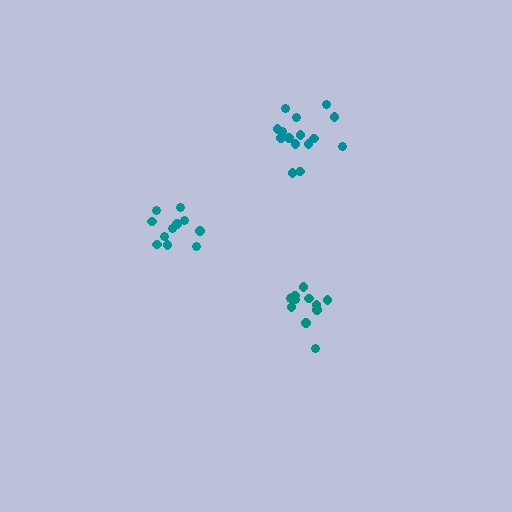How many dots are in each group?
Group 1: 15 dots, Group 2: 12 dots, Group 3: 11 dots (38 total).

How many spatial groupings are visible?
There are 3 spatial groupings.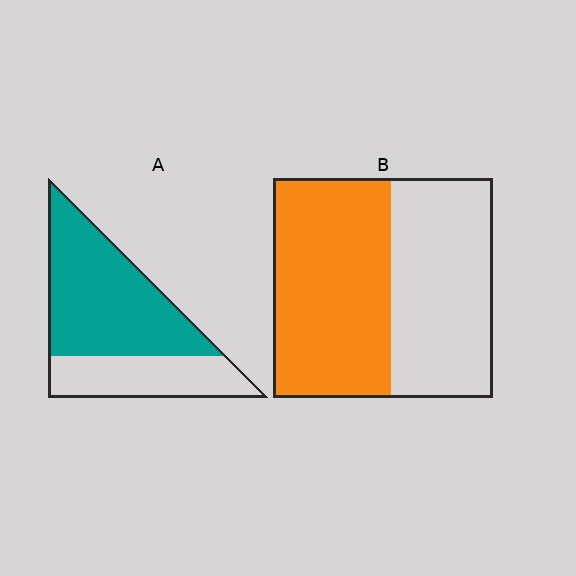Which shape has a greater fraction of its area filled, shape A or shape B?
Shape A.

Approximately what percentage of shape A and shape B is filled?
A is approximately 65% and B is approximately 55%.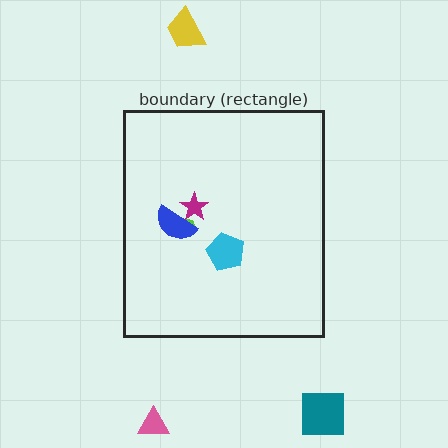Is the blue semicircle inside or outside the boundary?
Inside.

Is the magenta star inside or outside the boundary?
Inside.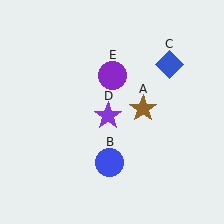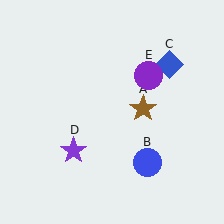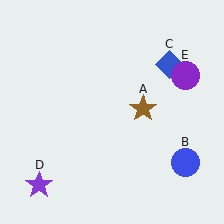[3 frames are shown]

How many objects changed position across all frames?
3 objects changed position: blue circle (object B), purple star (object D), purple circle (object E).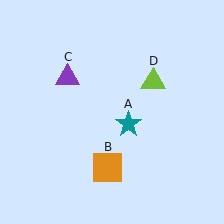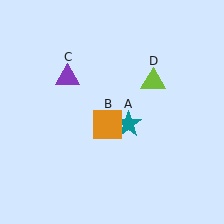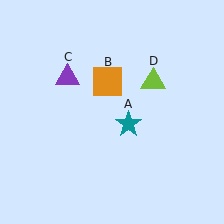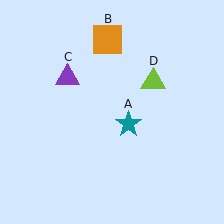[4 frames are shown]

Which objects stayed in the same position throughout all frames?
Teal star (object A) and purple triangle (object C) and lime triangle (object D) remained stationary.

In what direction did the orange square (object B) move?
The orange square (object B) moved up.